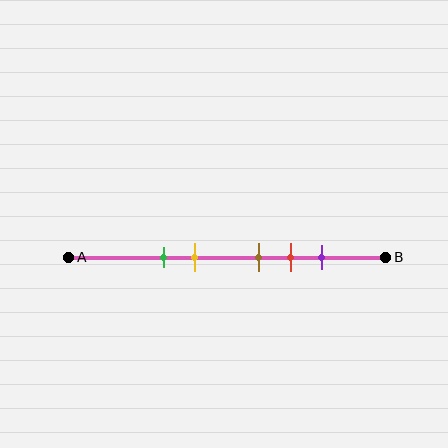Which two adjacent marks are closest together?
The brown and red marks are the closest adjacent pair.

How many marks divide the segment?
There are 5 marks dividing the segment.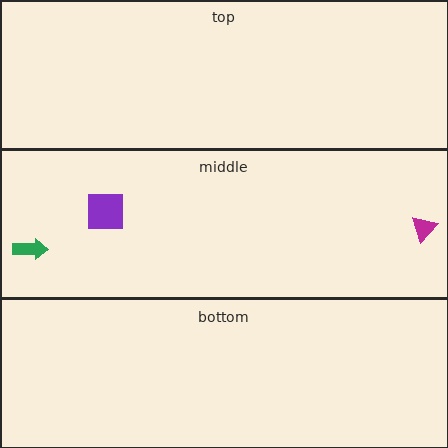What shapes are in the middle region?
The green arrow, the magenta triangle, the purple square.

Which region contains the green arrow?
The middle region.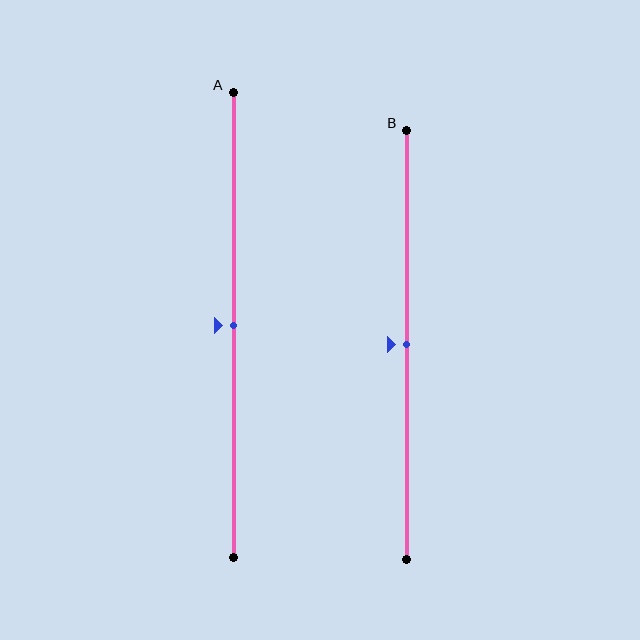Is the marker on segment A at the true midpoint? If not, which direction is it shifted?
Yes, the marker on segment A is at the true midpoint.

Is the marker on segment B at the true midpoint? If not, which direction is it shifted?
Yes, the marker on segment B is at the true midpoint.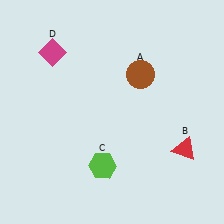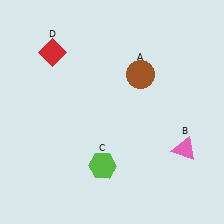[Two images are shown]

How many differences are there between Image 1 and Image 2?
There are 2 differences between the two images.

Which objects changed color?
B changed from red to pink. D changed from magenta to red.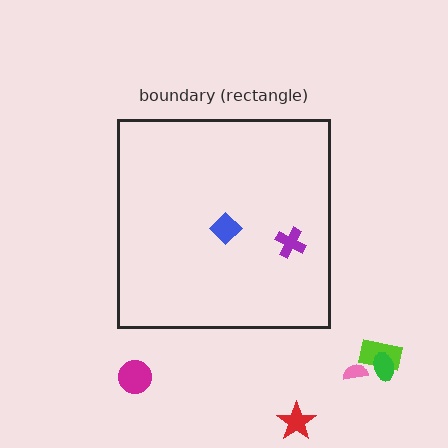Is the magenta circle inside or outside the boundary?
Outside.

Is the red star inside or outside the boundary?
Outside.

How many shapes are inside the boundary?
2 inside, 5 outside.